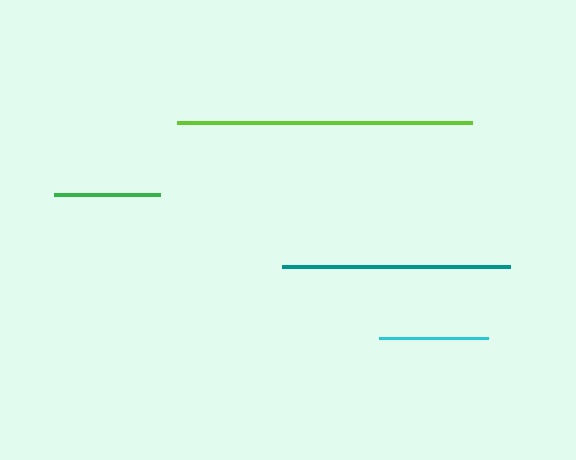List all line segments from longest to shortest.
From longest to shortest: lime, teal, cyan, green.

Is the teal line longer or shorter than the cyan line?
The teal line is longer than the cyan line.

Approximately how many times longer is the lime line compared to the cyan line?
The lime line is approximately 2.7 times the length of the cyan line.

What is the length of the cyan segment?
The cyan segment is approximately 109 pixels long.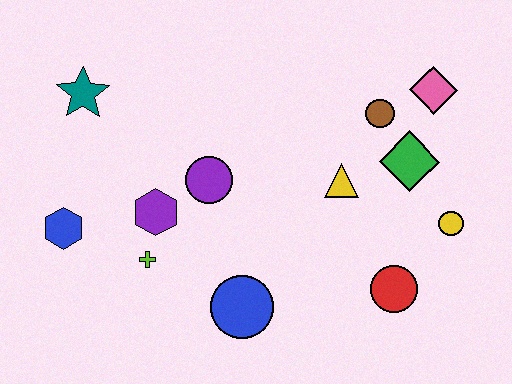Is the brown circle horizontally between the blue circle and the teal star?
No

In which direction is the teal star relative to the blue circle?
The teal star is above the blue circle.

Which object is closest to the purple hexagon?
The lime cross is closest to the purple hexagon.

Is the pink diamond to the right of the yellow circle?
No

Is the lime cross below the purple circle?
Yes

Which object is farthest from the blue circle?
The pink diamond is farthest from the blue circle.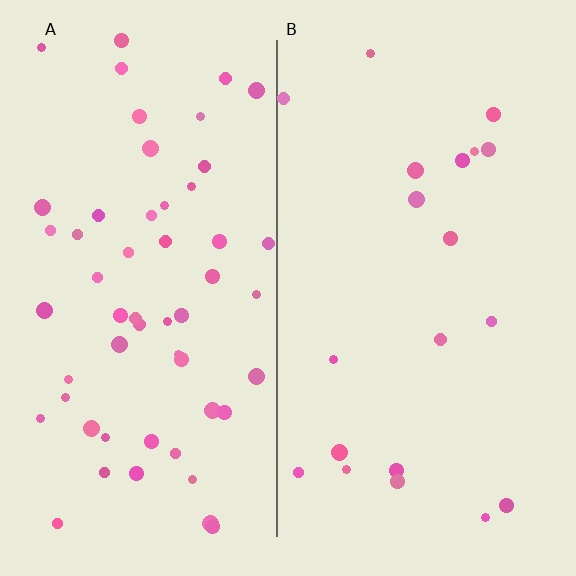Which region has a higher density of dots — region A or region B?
A (the left).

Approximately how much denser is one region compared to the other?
Approximately 2.8× — region A over region B.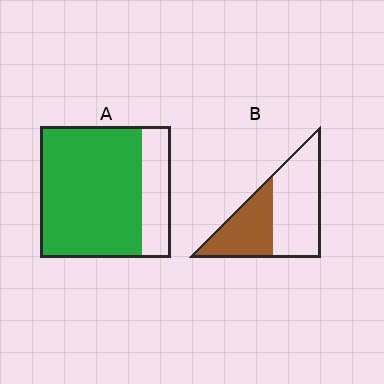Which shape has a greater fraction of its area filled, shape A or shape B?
Shape A.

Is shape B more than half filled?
No.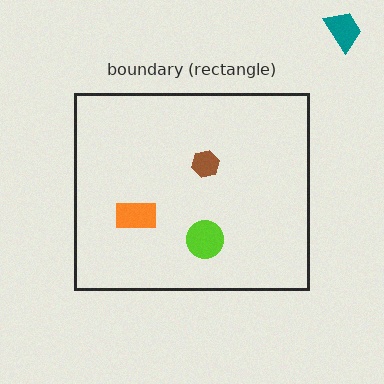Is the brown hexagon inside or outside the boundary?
Inside.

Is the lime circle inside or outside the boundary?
Inside.